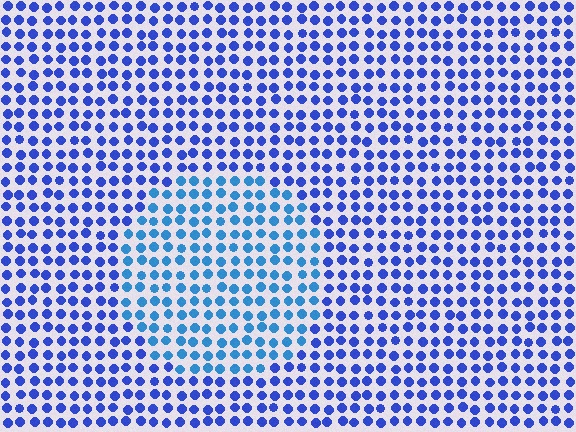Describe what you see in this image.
The image is filled with small blue elements in a uniform arrangement. A circle-shaped region is visible where the elements are tinted to a slightly different hue, forming a subtle color boundary.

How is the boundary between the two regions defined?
The boundary is defined purely by a slight shift in hue (about 27 degrees). Spacing, size, and orientation are identical on both sides.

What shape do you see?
I see a circle.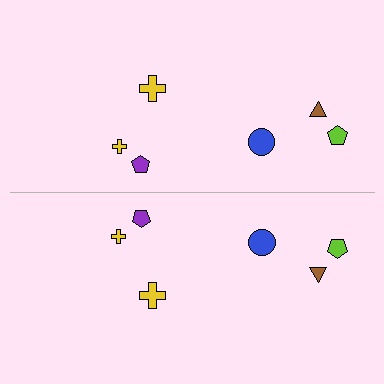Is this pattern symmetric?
Yes, this pattern has bilateral (reflection) symmetry.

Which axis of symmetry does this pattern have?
The pattern has a horizontal axis of symmetry running through the center of the image.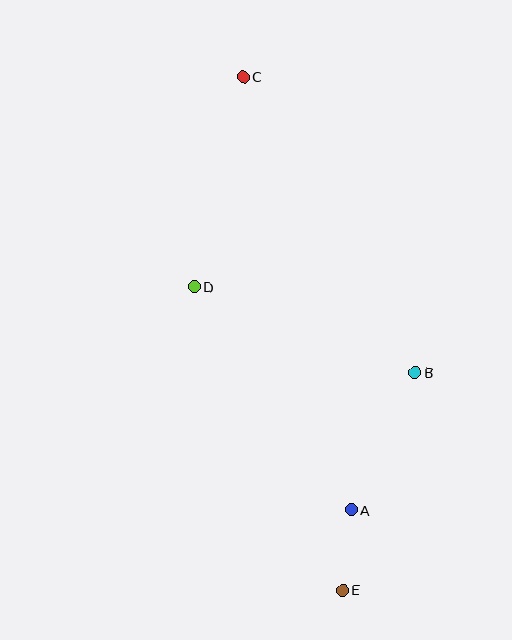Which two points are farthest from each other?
Points C and E are farthest from each other.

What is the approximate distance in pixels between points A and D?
The distance between A and D is approximately 273 pixels.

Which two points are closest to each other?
Points A and E are closest to each other.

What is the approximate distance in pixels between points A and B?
The distance between A and B is approximately 152 pixels.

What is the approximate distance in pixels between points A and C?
The distance between A and C is approximately 447 pixels.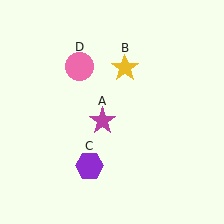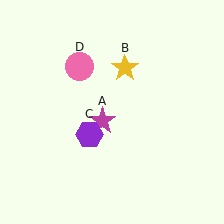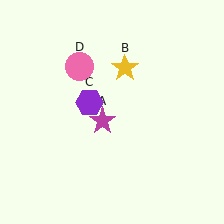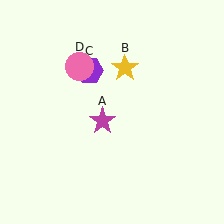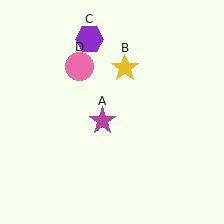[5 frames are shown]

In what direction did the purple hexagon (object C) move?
The purple hexagon (object C) moved up.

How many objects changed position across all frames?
1 object changed position: purple hexagon (object C).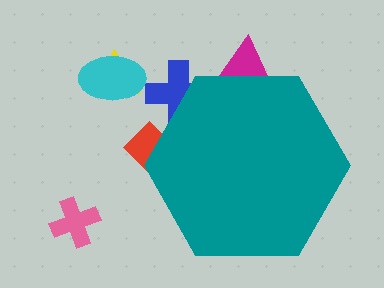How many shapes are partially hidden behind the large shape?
3 shapes are partially hidden.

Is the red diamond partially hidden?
Yes, the red diamond is partially hidden behind the teal hexagon.